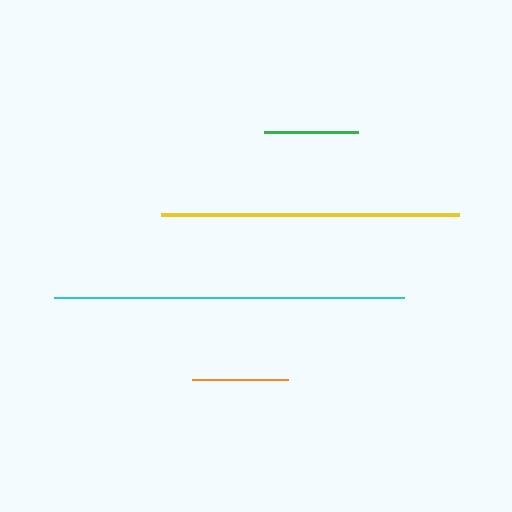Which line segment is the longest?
The cyan line is the longest at approximately 349 pixels.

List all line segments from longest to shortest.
From longest to shortest: cyan, yellow, orange, green.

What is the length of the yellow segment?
The yellow segment is approximately 298 pixels long.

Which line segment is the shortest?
The green line is the shortest at approximately 94 pixels.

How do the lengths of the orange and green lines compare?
The orange and green lines are approximately the same length.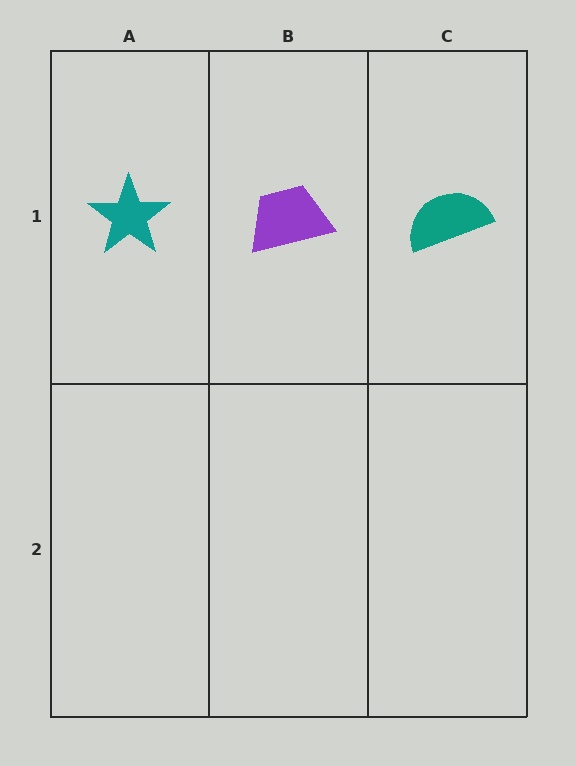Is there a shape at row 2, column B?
No, that cell is empty.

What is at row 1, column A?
A teal star.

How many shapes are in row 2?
0 shapes.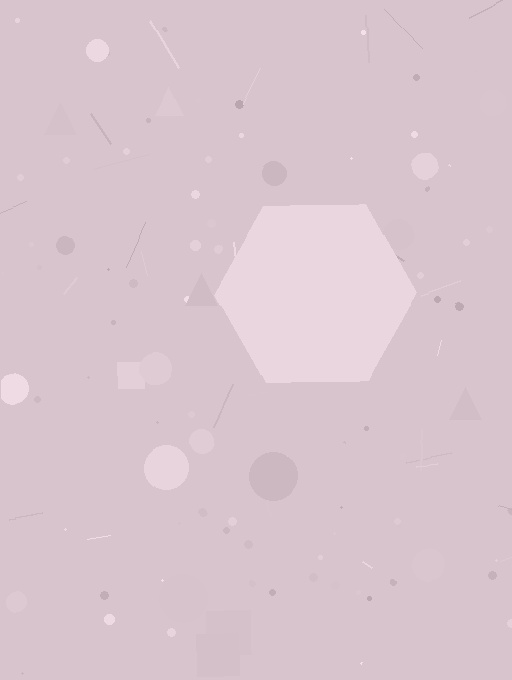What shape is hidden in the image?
A hexagon is hidden in the image.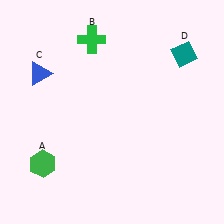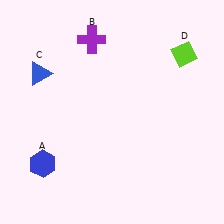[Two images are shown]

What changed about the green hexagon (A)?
In Image 1, A is green. In Image 2, it changed to blue.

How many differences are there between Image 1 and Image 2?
There are 3 differences between the two images.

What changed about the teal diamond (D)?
In Image 1, D is teal. In Image 2, it changed to lime.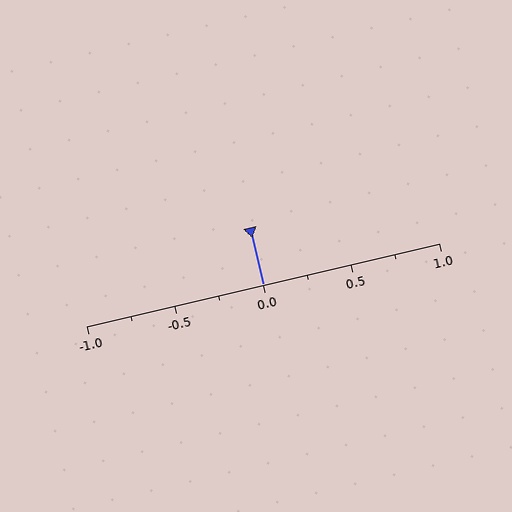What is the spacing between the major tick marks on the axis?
The major ticks are spaced 0.5 apart.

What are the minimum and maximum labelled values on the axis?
The axis runs from -1.0 to 1.0.